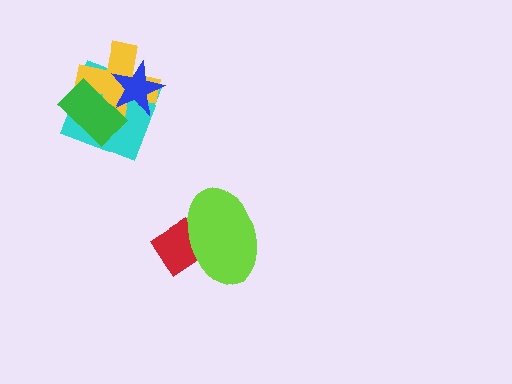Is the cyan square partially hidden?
Yes, it is partially covered by another shape.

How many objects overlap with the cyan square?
3 objects overlap with the cyan square.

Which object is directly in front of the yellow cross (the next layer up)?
The blue star is directly in front of the yellow cross.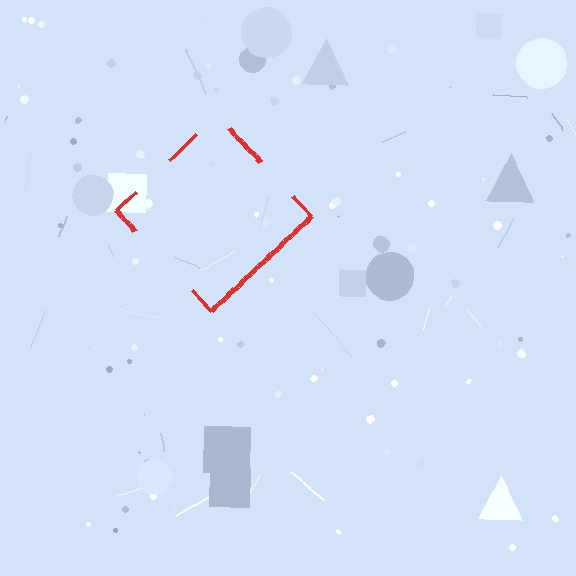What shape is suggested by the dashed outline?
The dashed outline suggests a diamond.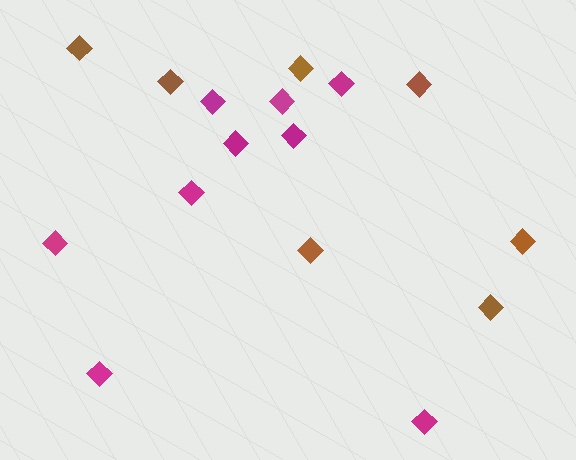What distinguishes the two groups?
There are 2 groups: one group of magenta diamonds (9) and one group of brown diamonds (7).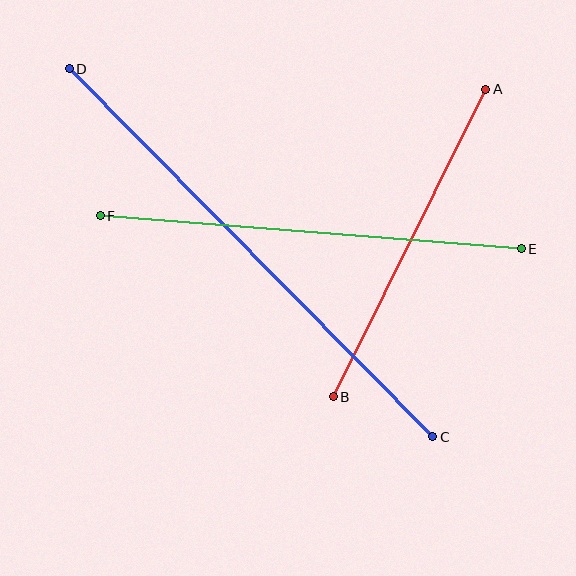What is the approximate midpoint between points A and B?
The midpoint is at approximately (409, 243) pixels.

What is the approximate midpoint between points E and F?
The midpoint is at approximately (311, 232) pixels.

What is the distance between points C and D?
The distance is approximately 518 pixels.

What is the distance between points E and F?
The distance is approximately 422 pixels.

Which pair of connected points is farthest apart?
Points C and D are farthest apart.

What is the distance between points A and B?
The distance is approximately 343 pixels.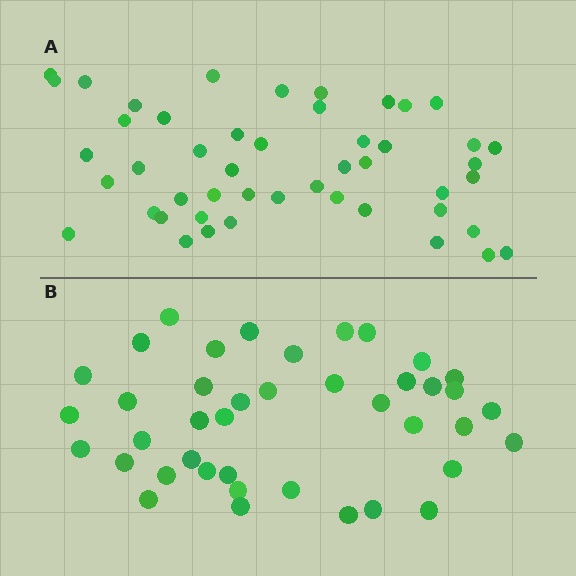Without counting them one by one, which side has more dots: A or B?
Region A (the top region) has more dots.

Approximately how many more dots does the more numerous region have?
Region A has roughly 8 or so more dots than region B.